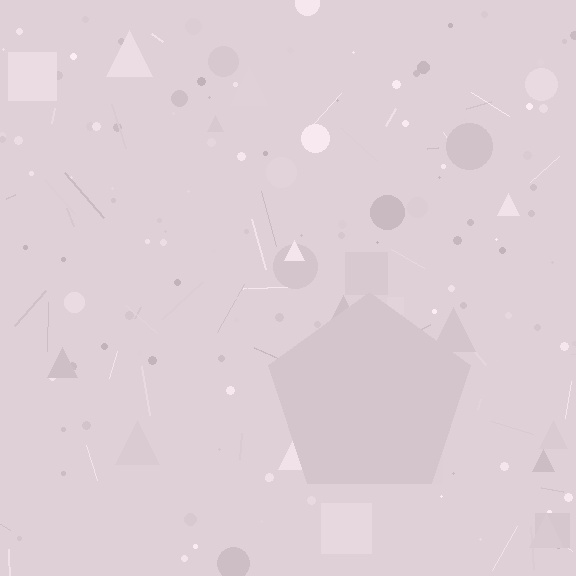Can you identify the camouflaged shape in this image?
The camouflaged shape is a pentagon.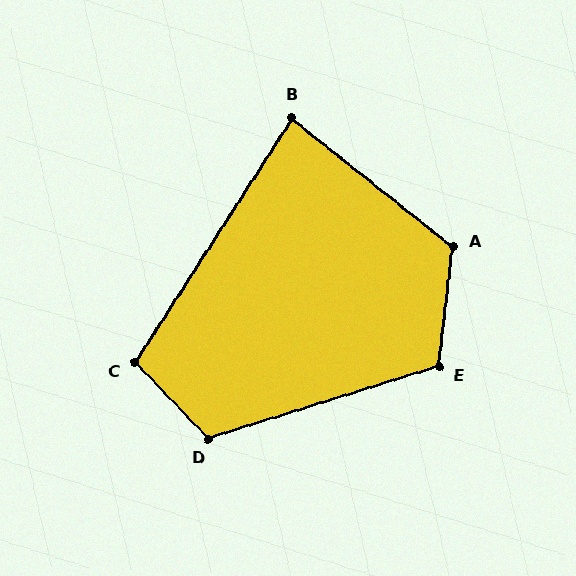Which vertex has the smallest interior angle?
B, at approximately 84 degrees.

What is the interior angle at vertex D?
Approximately 116 degrees (obtuse).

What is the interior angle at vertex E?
Approximately 114 degrees (obtuse).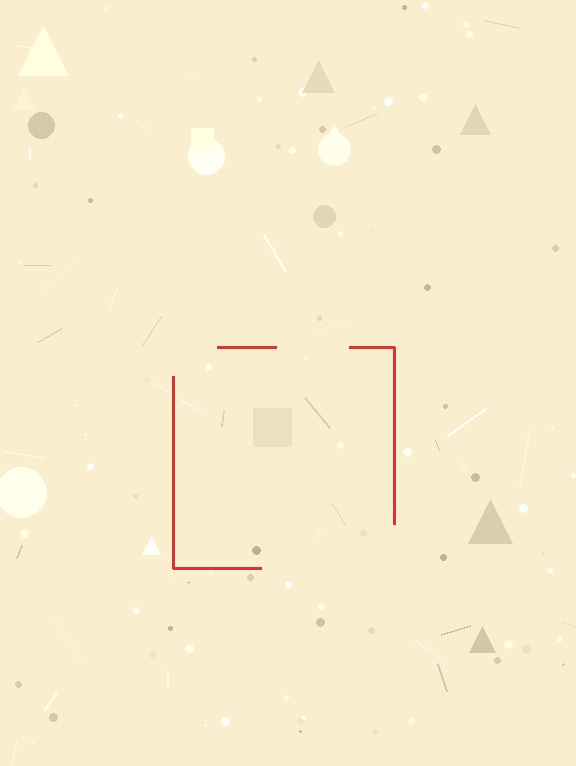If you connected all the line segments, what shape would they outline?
They would outline a square.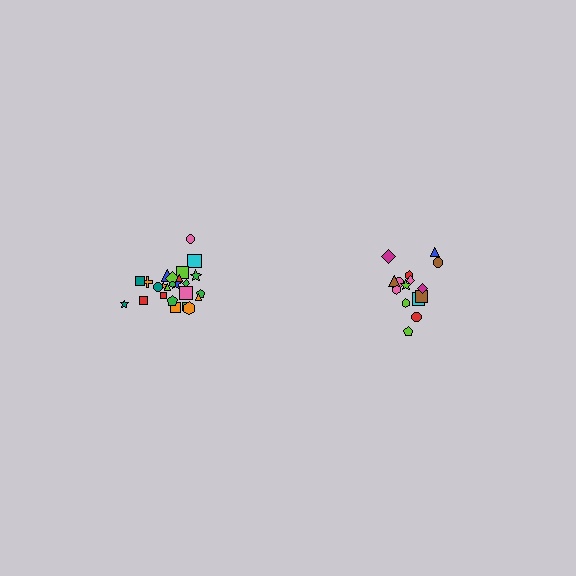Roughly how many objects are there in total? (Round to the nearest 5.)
Roughly 40 objects in total.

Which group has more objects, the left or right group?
The left group.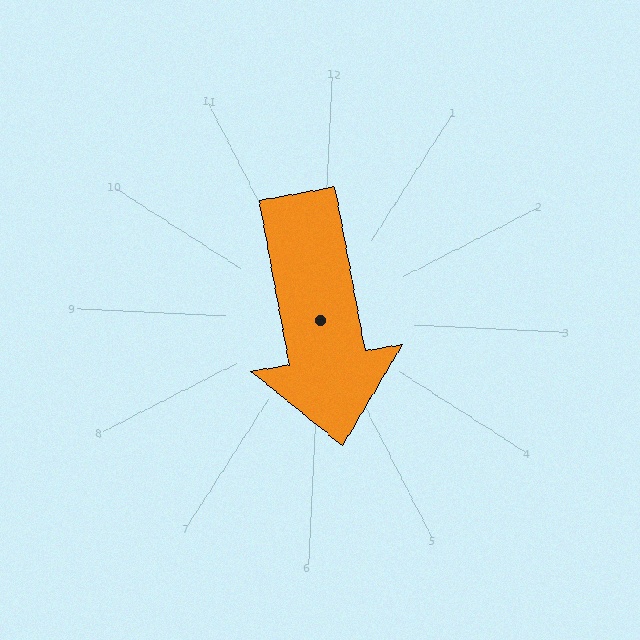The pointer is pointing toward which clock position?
Roughly 6 o'clock.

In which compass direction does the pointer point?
South.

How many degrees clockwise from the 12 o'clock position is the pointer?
Approximately 167 degrees.